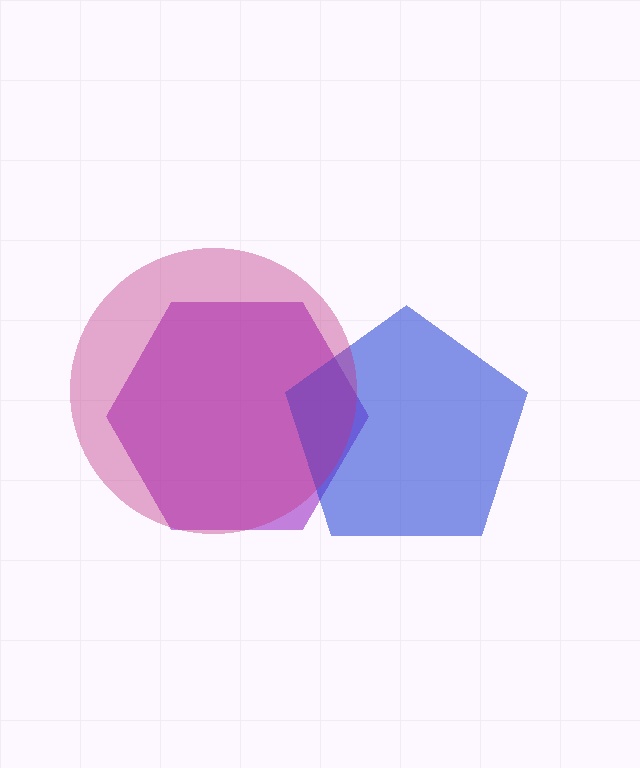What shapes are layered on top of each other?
The layered shapes are: a purple hexagon, a blue pentagon, a magenta circle.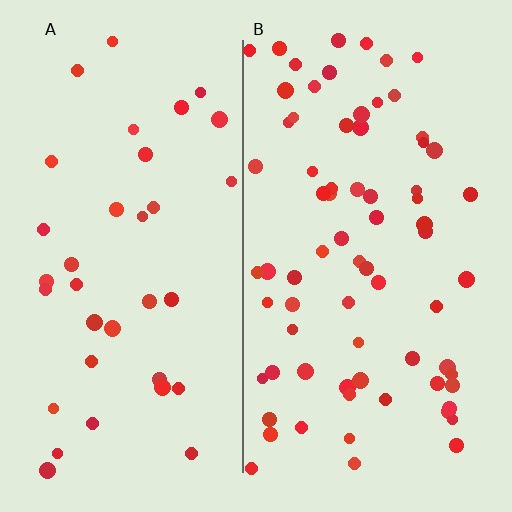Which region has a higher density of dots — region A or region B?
B (the right).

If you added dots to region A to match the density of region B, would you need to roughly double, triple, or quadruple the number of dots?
Approximately double.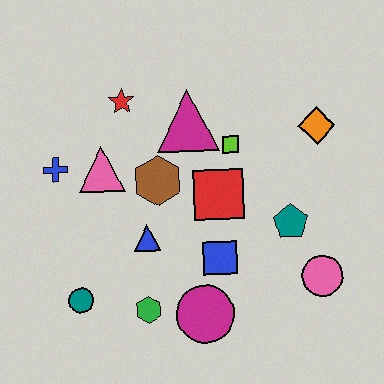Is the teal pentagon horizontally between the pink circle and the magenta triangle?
Yes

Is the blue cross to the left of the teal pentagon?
Yes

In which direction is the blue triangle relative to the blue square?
The blue triangle is to the left of the blue square.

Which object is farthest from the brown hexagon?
The pink circle is farthest from the brown hexagon.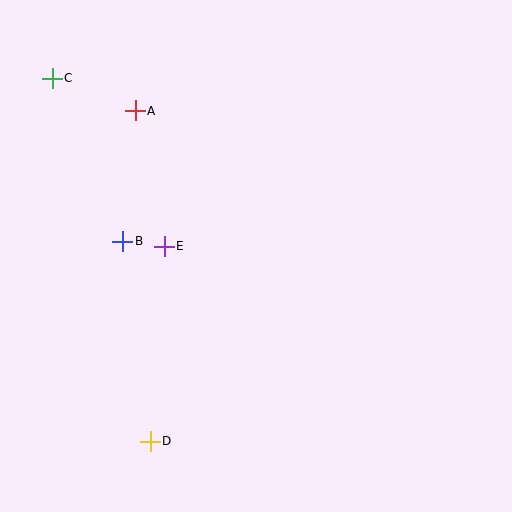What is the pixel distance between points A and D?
The distance between A and D is 330 pixels.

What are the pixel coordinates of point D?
Point D is at (150, 441).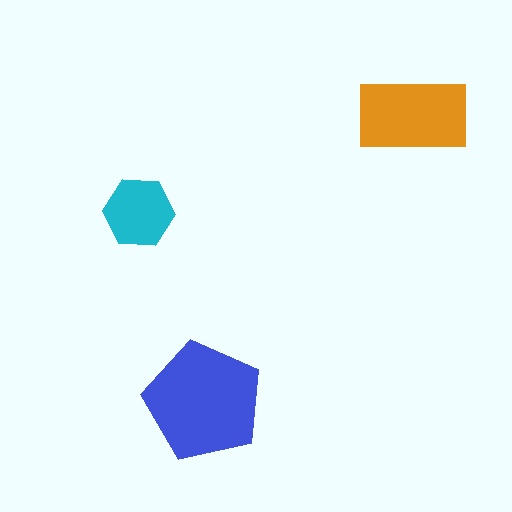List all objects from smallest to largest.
The cyan hexagon, the orange rectangle, the blue pentagon.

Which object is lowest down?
The blue pentagon is bottommost.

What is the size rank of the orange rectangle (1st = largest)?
2nd.